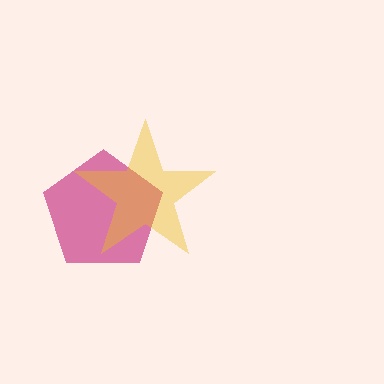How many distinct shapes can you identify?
There are 2 distinct shapes: a magenta pentagon, a yellow star.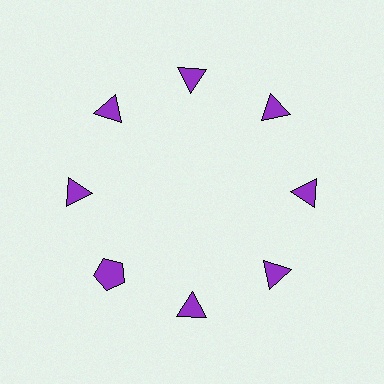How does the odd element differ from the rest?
It has a different shape: pentagon instead of triangle.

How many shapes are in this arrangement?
There are 8 shapes arranged in a ring pattern.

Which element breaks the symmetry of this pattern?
The purple pentagon at roughly the 8 o'clock position breaks the symmetry. All other shapes are purple triangles.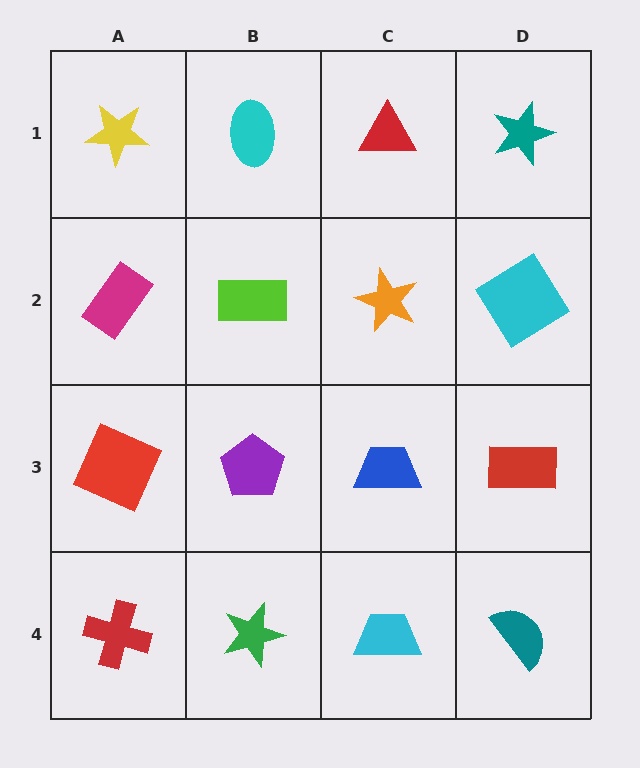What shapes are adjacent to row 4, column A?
A red square (row 3, column A), a green star (row 4, column B).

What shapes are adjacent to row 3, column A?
A magenta rectangle (row 2, column A), a red cross (row 4, column A), a purple pentagon (row 3, column B).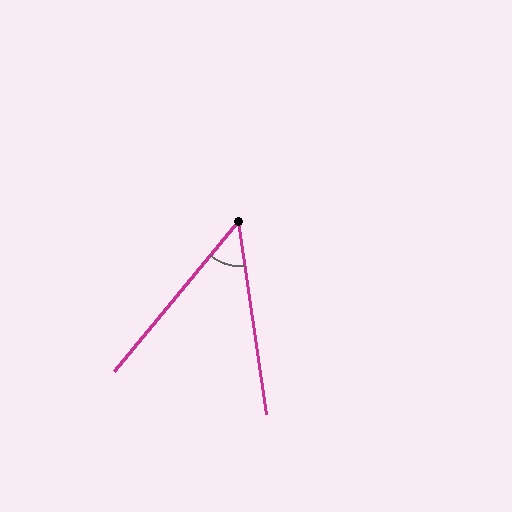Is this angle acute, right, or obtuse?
It is acute.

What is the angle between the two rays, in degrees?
Approximately 48 degrees.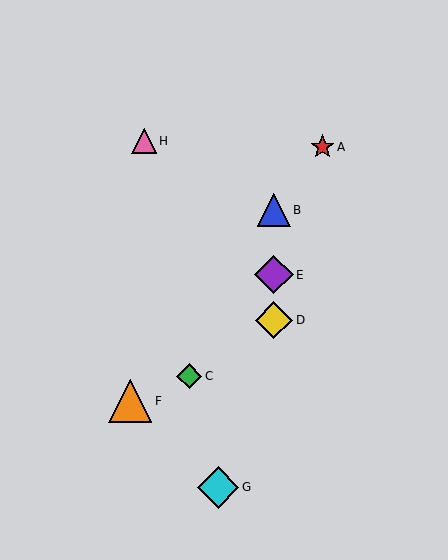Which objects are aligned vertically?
Objects B, D, E are aligned vertically.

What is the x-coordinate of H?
Object H is at x≈144.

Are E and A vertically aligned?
No, E is at x≈274 and A is at x≈322.